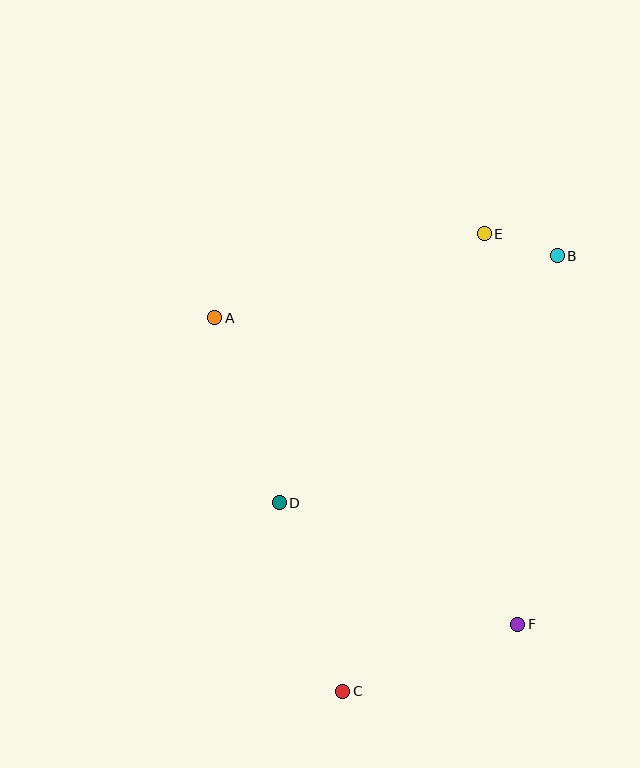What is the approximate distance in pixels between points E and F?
The distance between E and F is approximately 392 pixels.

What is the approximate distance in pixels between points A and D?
The distance between A and D is approximately 196 pixels.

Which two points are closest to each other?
Points B and E are closest to each other.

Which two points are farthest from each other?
Points B and C are farthest from each other.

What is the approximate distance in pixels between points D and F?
The distance between D and F is approximately 268 pixels.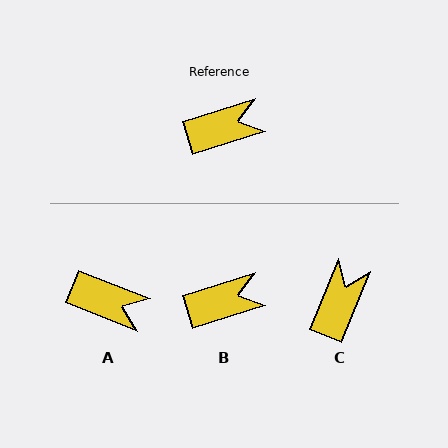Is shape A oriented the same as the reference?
No, it is off by about 39 degrees.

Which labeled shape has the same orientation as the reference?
B.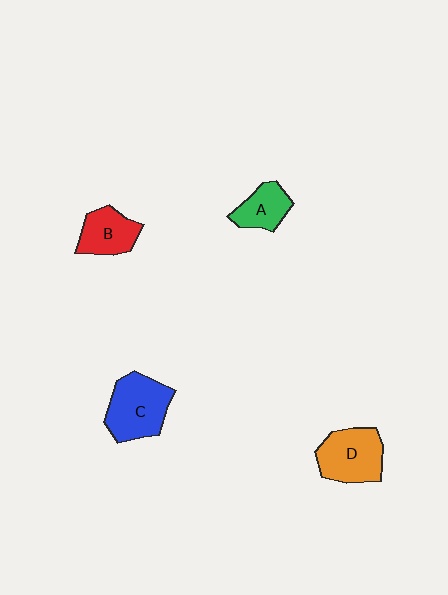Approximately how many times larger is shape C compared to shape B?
Approximately 1.5 times.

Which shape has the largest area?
Shape C (blue).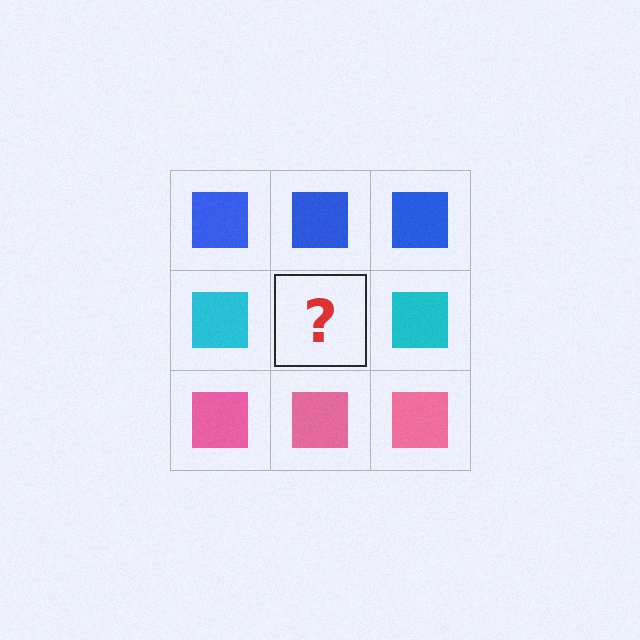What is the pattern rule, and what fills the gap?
The rule is that each row has a consistent color. The gap should be filled with a cyan square.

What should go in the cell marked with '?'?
The missing cell should contain a cyan square.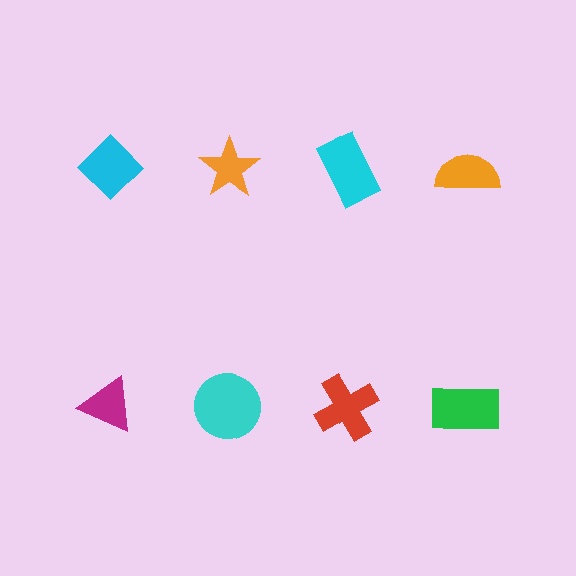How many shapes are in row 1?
4 shapes.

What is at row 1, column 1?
A cyan diamond.